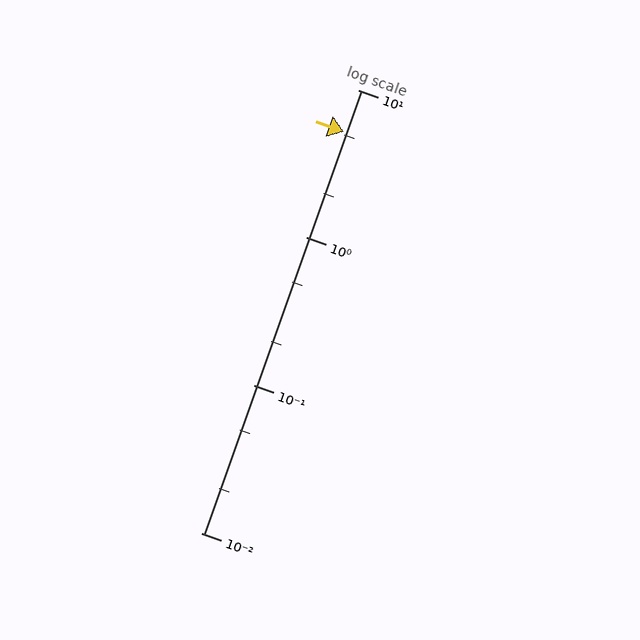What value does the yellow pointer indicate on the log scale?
The pointer indicates approximately 5.2.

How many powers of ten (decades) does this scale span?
The scale spans 3 decades, from 0.01 to 10.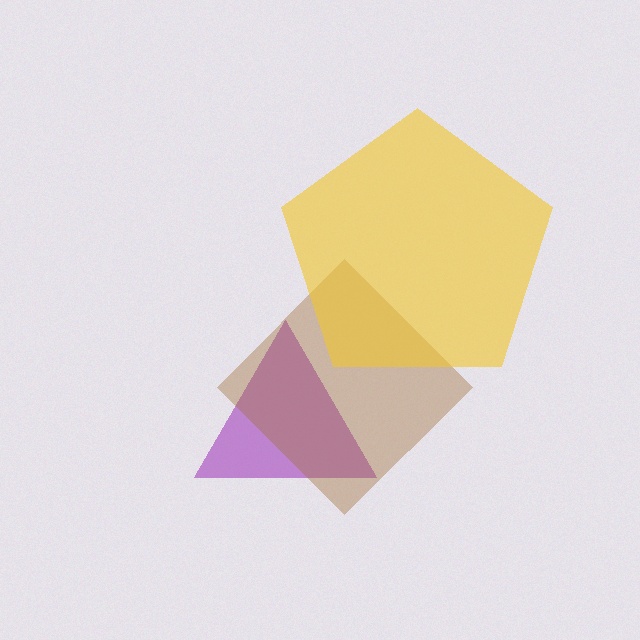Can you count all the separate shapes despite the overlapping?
Yes, there are 3 separate shapes.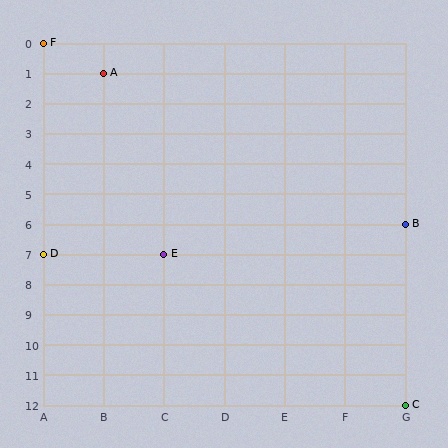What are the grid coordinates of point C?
Point C is at grid coordinates (G, 12).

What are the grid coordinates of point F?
Point F is at grid coordinates (A, 0).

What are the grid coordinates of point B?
Point B is at grid coordinates (G, 6).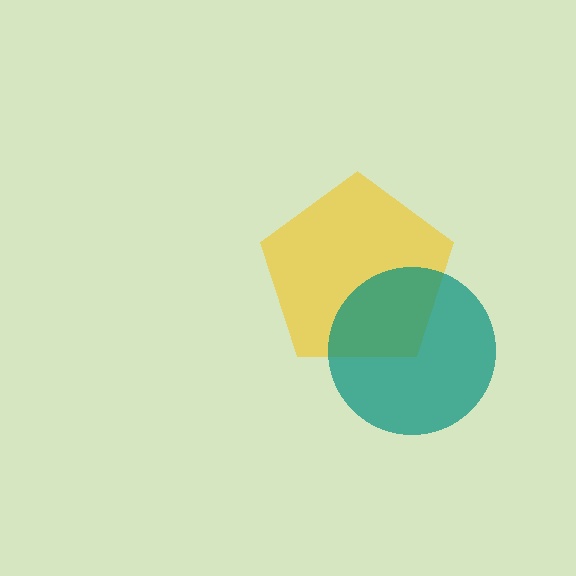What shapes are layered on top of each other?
The layered shapes are: a yellow pentagon, a teal circle.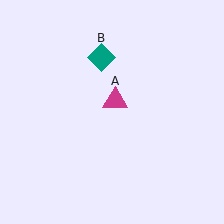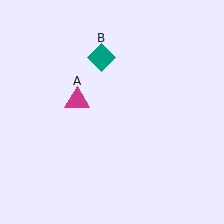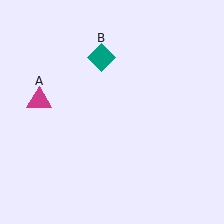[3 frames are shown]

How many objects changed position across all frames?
1 object changed position: magenta triangle (object A).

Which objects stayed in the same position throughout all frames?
Teal diamond (object B) remained stationary.